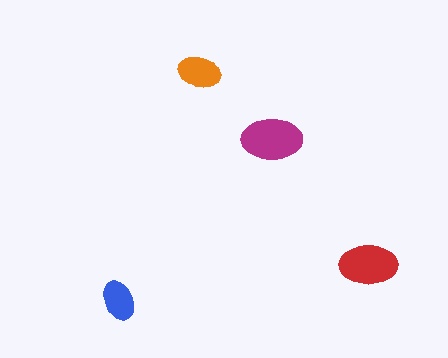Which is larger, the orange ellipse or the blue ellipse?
The orange one.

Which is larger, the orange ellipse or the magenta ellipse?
The magenta one.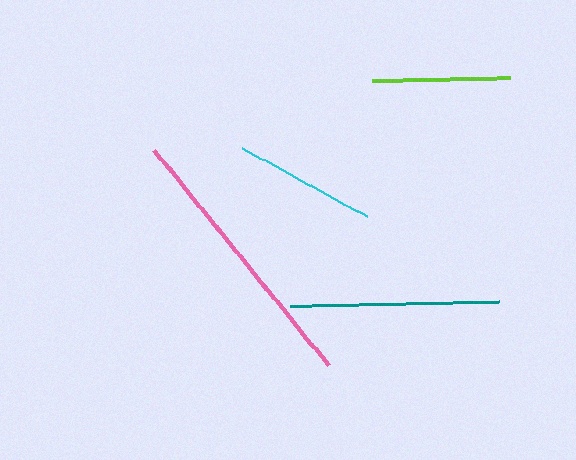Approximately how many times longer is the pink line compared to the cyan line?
The pink line is approximately 1.9 times the length of the cyan line.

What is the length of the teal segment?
The teal segment is approximately 209 pixels long.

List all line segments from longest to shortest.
From longest to shortest: pink, teal, cyan, lime.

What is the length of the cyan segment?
The cyan segment is approximately 142 pixels long.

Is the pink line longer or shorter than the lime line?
The pink line is longer than the lime line.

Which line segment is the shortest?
The lime line is the shortest at approximately 138 pixels.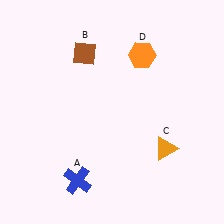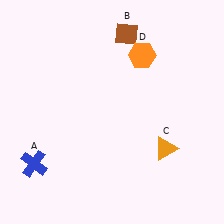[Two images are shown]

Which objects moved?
The objects that moved are: the blue cross (A), the brown diamond (B).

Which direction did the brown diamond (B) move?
The brown diamond (B) moved right.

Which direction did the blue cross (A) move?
The blue cross (A) moved left.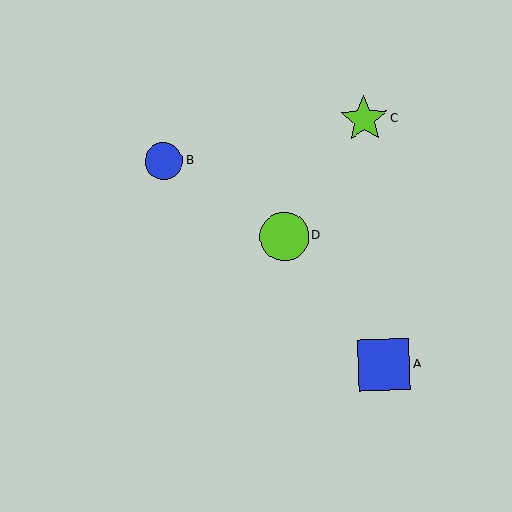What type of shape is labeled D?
Shape D is a lime circle.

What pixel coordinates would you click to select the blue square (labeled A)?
Click at (384, 364) to select the blue square A.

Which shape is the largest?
The blue square (labeled A) is the largest.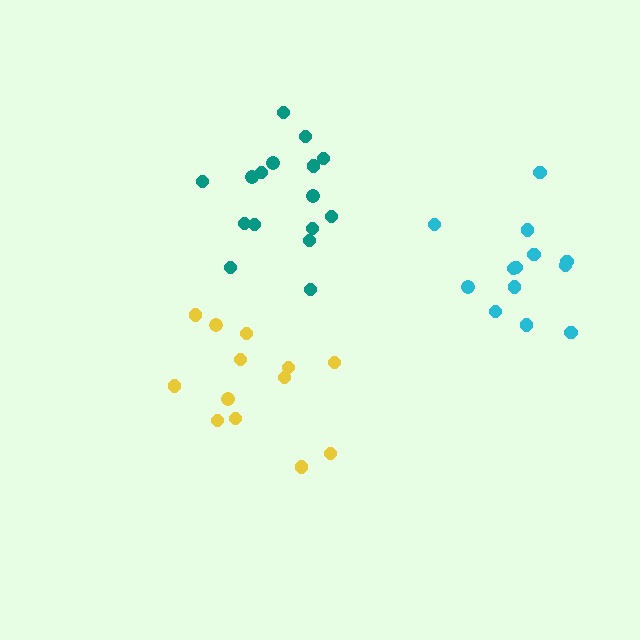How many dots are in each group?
Group 1: 16 dots, Group 2: 13 dots, Group 3: 13 dots (42 total).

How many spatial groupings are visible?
There are 3 spatial groupings.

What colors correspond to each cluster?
The clusters are colored: teal, yellow, cyan.